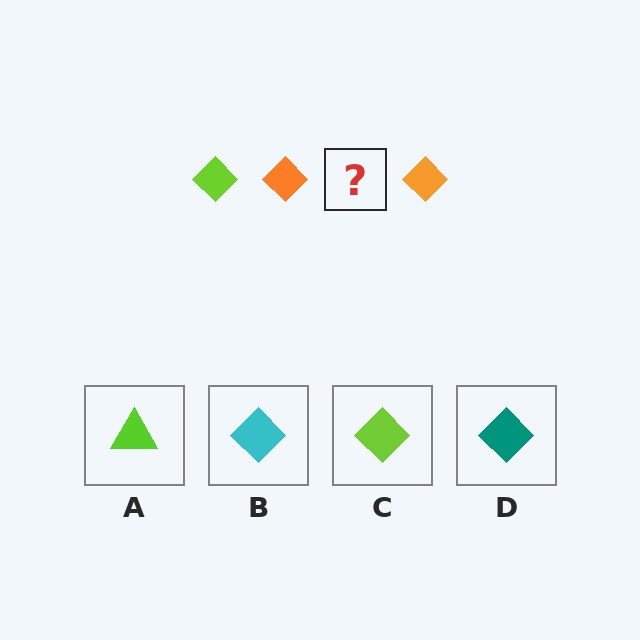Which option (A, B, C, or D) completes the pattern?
C.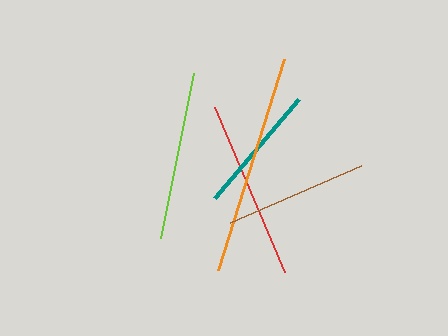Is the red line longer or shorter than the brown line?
The red line is longer than the brown line.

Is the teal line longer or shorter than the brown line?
The brown line is longer than the teal line.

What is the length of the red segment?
The red segment is approximately 179 pixels long.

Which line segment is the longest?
The orange line is the longest at approximately 221 pixels.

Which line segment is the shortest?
The teal line is the shortest at approximately 129 pixels.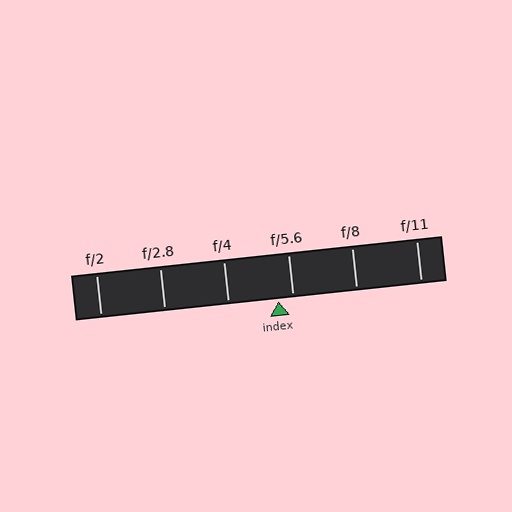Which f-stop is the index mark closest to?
The index mark is closest to f/5.6.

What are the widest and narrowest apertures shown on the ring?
The widest aperture shown is f/2 and the narrowest is f/11.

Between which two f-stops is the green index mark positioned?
The index mark is between f/4 and f/5.6.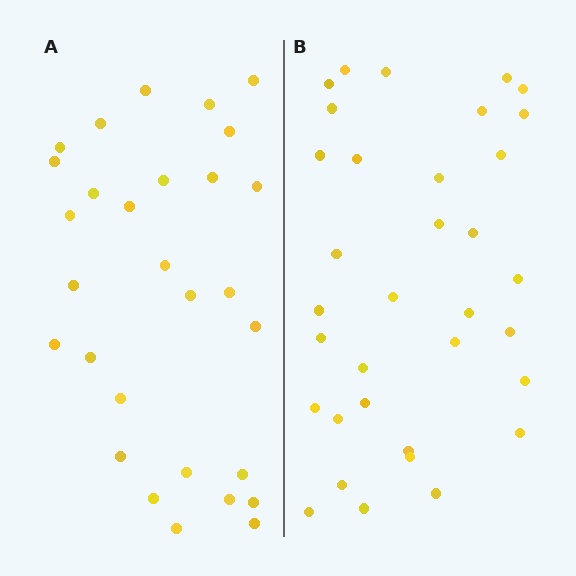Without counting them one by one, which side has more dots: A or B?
Region B (the right region) has more dots.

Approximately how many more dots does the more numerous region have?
Region B has about 5 more dots than region A.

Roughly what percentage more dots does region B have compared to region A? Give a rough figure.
About 15% more.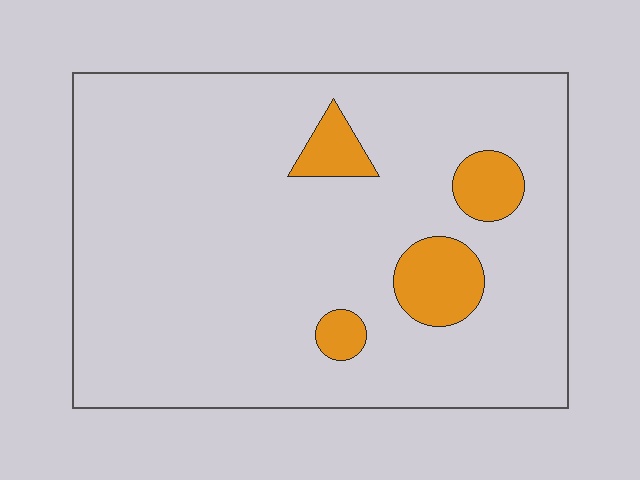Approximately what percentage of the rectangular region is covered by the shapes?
Approximately 10%.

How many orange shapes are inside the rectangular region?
4.